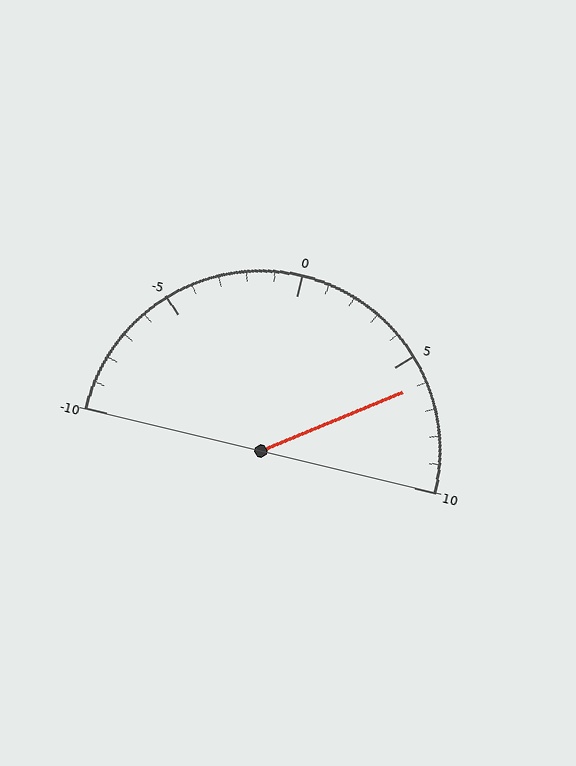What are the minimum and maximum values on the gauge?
The gauge ranges from -10 to 10.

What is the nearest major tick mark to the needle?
The nearest major tick mark is 5.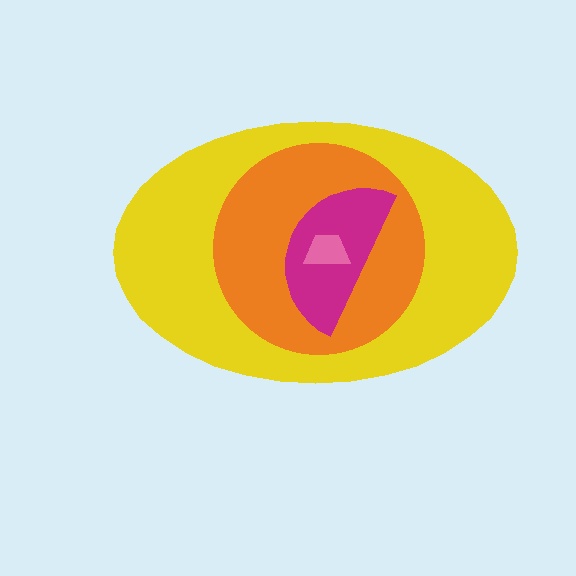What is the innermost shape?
The pink trapezoid.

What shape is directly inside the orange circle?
The magenta semicircle.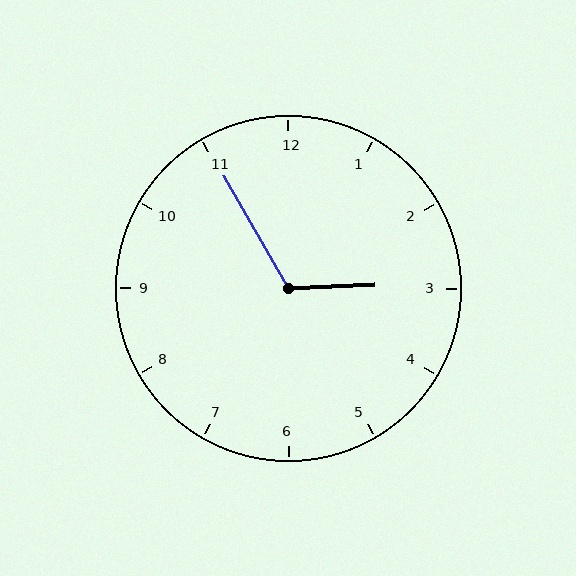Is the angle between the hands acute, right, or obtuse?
It is obtuse.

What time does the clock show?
2:55.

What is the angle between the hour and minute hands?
Approximately 118 degrees.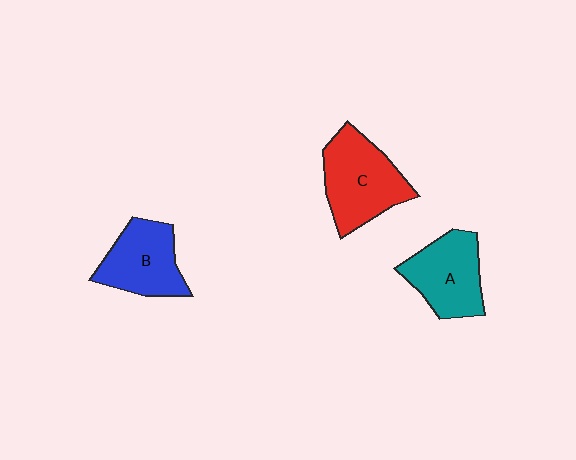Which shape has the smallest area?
Shape B (blue).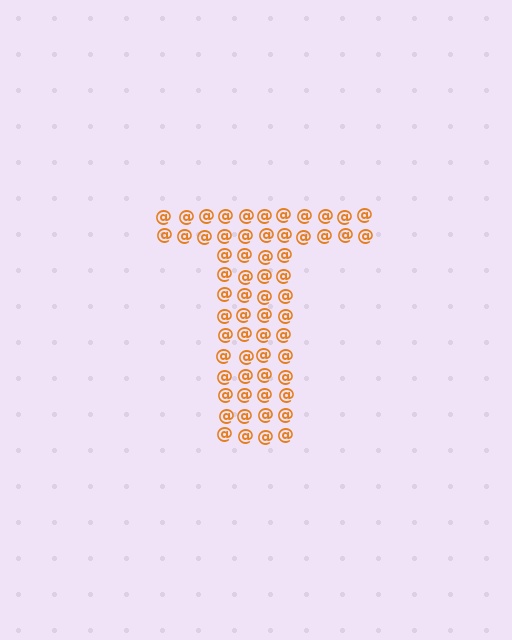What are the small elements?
The small elements are at signs.